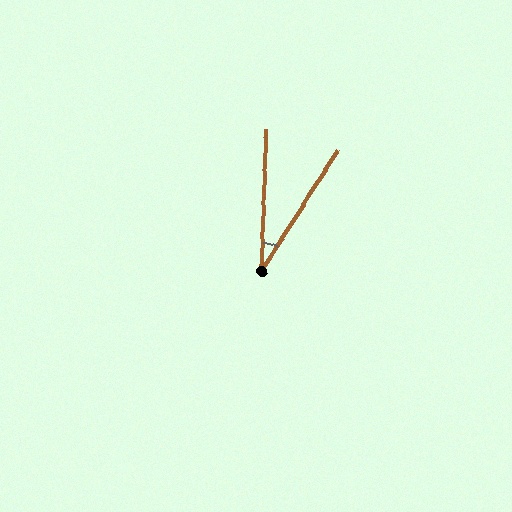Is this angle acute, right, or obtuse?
It is acute.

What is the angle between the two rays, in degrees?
Approximately 30 degrees.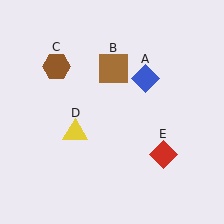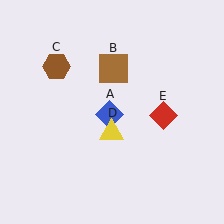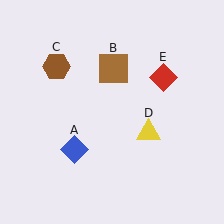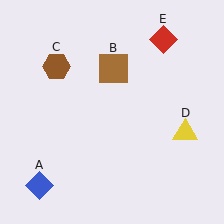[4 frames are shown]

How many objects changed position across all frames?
3 objects changed position: blue diamond (object A), yellow triangle (object D), red diamond (object E).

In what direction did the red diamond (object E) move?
The red diamond (object E) moved up.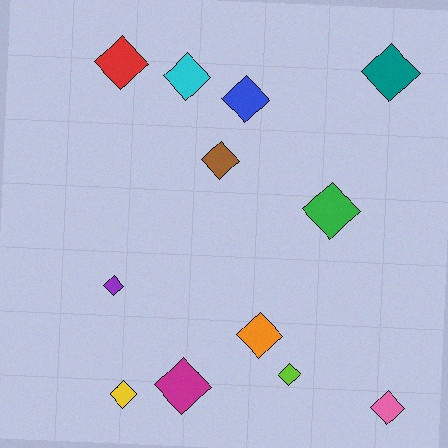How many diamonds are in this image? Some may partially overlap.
There are 12 diamonds.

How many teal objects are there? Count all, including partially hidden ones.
There is 1 teal object.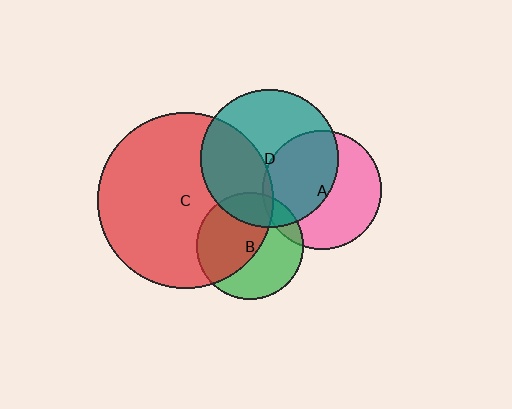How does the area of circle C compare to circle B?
Approximately 2.7 times.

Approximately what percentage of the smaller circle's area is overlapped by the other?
Approximately 35%.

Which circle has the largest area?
Circle C (red).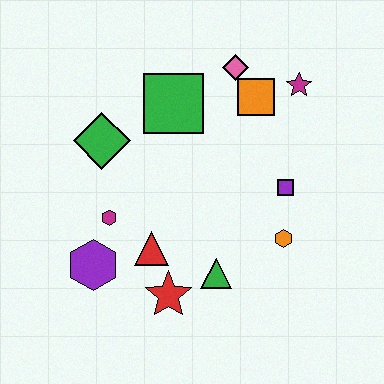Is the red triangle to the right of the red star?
No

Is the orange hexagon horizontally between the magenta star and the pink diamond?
Yes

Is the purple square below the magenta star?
Yes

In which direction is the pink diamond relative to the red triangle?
The pink diamond is above the red triangle.